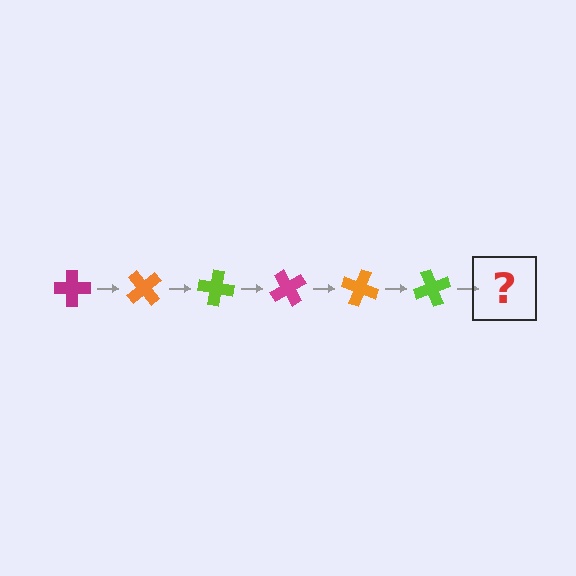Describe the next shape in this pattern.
It should be a magenta cross, rotated 300 degrees from the start.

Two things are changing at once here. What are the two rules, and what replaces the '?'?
The two rules are that it rotates 50 degrees each step and the color cycles through magenta, orange, and lime. The '?' should be a magenta cross, rotated 300 degrees from the start.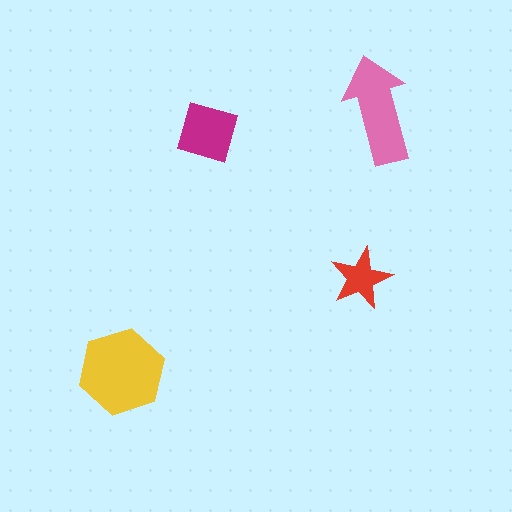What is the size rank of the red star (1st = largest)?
4th.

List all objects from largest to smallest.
The yellow hexagon, the pink arrow, the magenta square, the red star.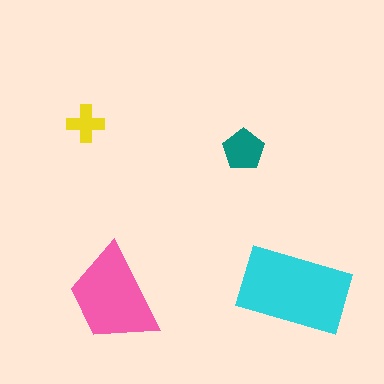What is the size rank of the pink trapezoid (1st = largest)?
2nd.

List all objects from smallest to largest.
The yellow cross, the teal pentagon, the pink trapezoid, the cyan rectangle.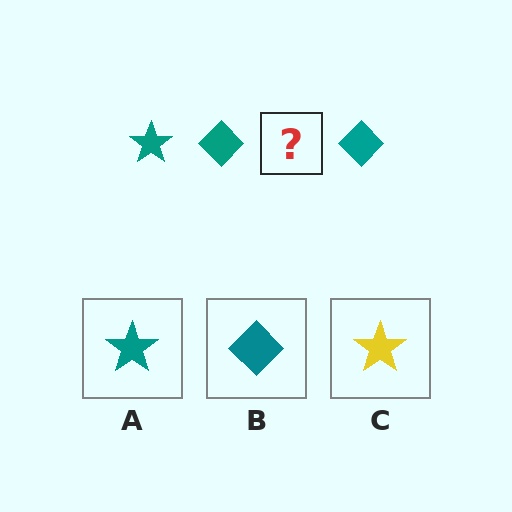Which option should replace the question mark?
Option A.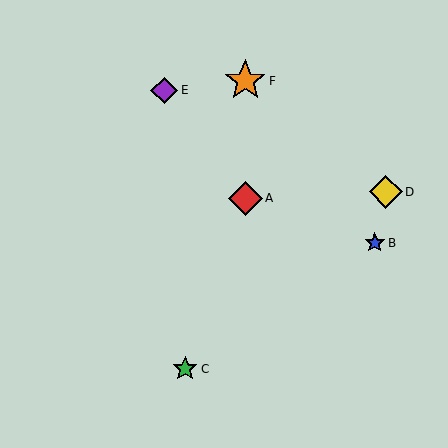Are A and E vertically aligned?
No, A is at x≈245 and E is at x≈164.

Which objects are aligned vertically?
Objects A, F are aligned vertically.